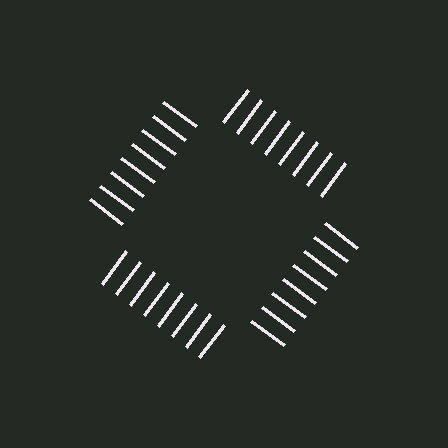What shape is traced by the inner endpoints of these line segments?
An illusory square — the line segments terminate on its edges but no continuous stroke is drawn.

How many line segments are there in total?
32 — 8 along each of the 4 edges.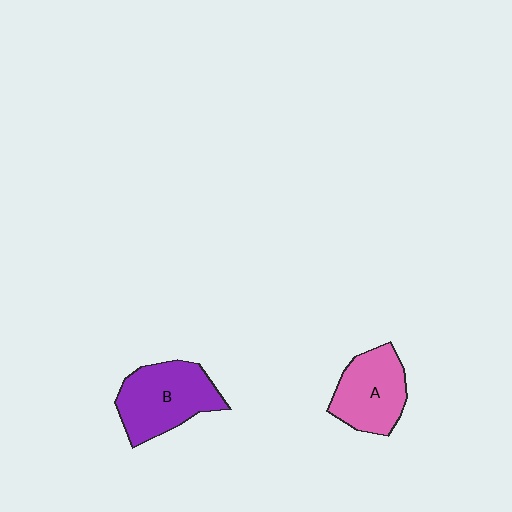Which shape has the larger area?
Shape B (purple).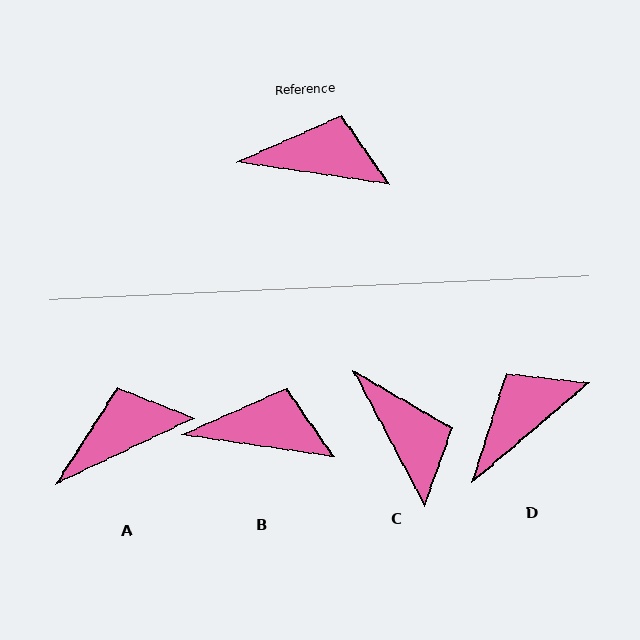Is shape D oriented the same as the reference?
No, it is off by about 49 degrees.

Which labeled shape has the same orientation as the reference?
B.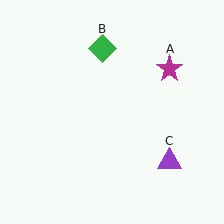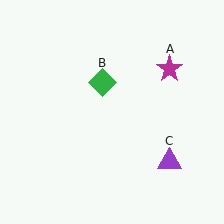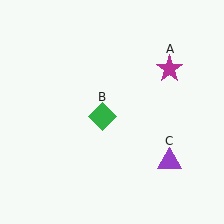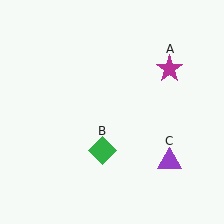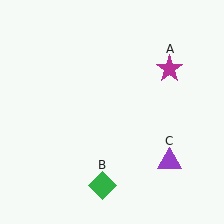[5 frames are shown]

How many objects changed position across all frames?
1 object changed position: green diamond (object B).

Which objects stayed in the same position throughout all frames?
Magenta star (object A) and purple triangle (object C) remained stationary.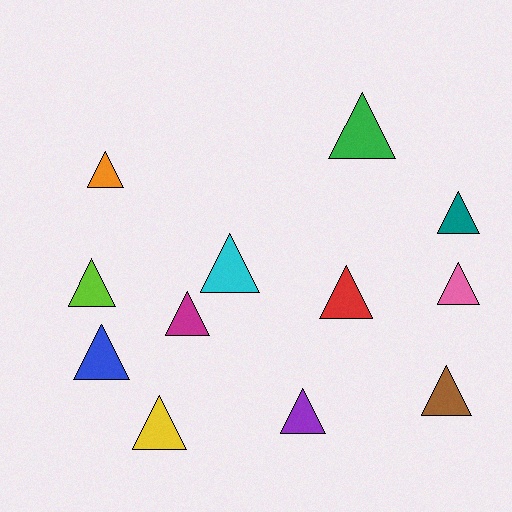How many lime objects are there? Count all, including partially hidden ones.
There is 1 lime object.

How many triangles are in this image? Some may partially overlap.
There are 12 triangles.